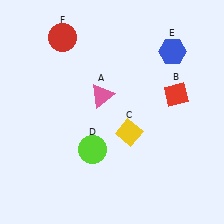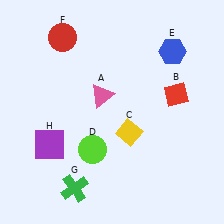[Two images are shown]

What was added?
A green cross (G), a purple square (H) were added in Image 2.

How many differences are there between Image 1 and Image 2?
There are 2 differences between the two images.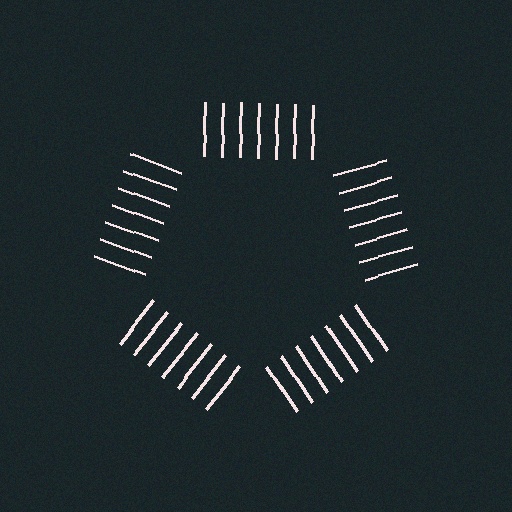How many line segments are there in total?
35 — 7 along each of the 5 edges.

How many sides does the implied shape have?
5 sides — the line-ends trace a pentagon.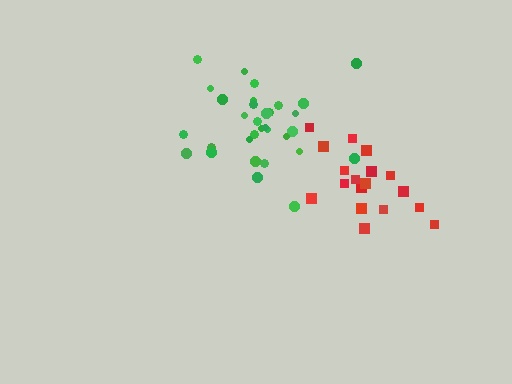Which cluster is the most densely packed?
Green.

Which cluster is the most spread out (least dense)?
Red.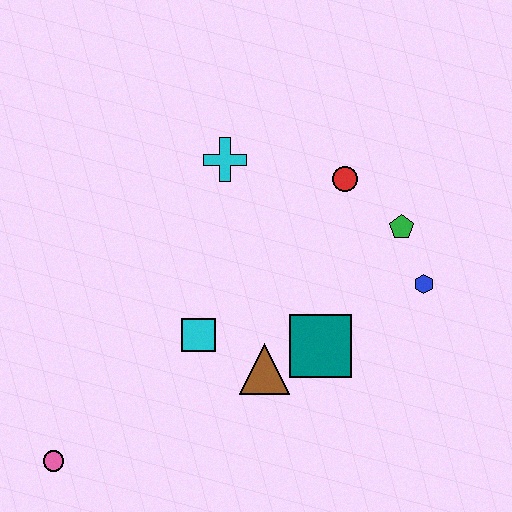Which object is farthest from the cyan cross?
The pink circle is farthest from the cyan cross.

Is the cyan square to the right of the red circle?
No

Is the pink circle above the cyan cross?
No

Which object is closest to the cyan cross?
The red circle is closest to the cyan cross.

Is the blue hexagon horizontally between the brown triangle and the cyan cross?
No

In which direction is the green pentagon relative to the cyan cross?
The green pentagon is to the right of the cyan cross.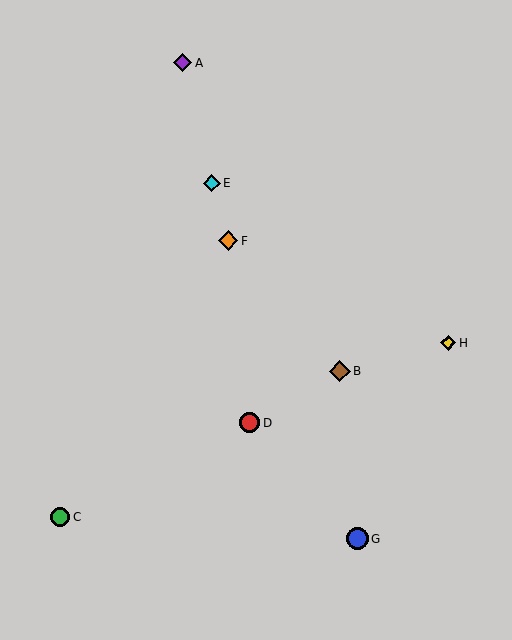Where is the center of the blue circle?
The center of the blue circle is at (357, 539).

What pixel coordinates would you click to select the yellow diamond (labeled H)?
Click at (448, 343) to select the yellow diamond H.